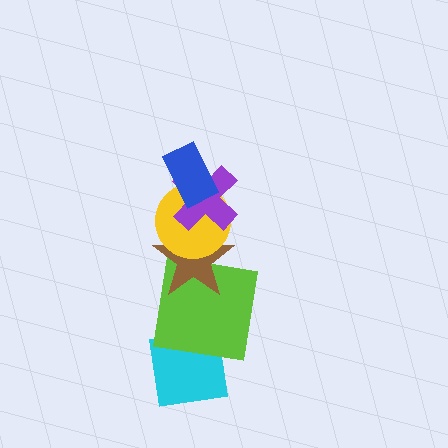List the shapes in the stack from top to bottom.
From top to bottom: the blue rectangle, the purple cross, the yellow circle, the brown star, the lime square, the cyan square.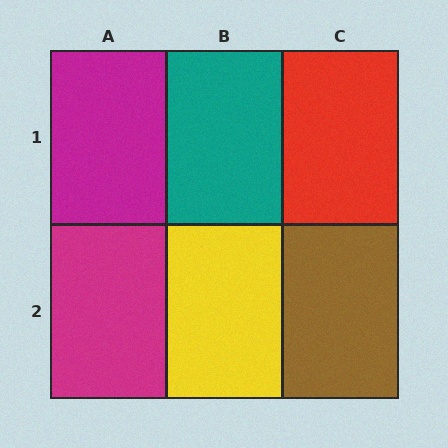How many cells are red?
1 cell is red.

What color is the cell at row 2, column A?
Magenta.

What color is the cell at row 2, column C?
Brown.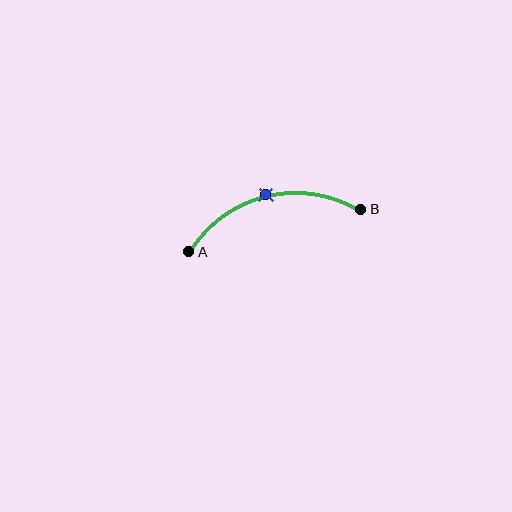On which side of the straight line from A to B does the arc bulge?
The arc bulges above the straight line connecting A and B.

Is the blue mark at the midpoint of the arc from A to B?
Yes. The blue mark lies on the arc at equal arc-length from both A and B — it is the arc midpoint.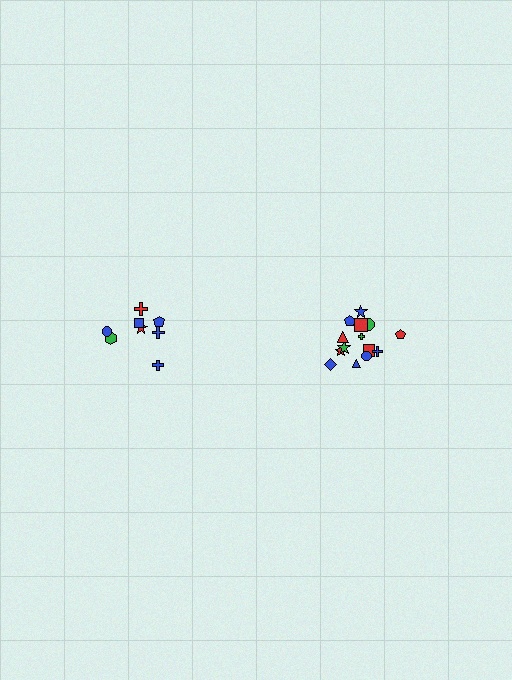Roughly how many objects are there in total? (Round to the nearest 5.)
Roughly 25 objects in total.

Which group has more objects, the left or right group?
The right group.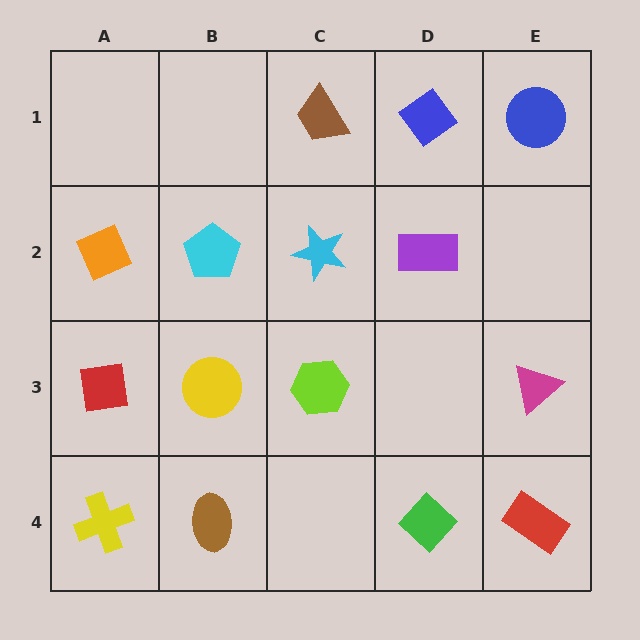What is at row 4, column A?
A yellow cross.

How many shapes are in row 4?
4 shapes.